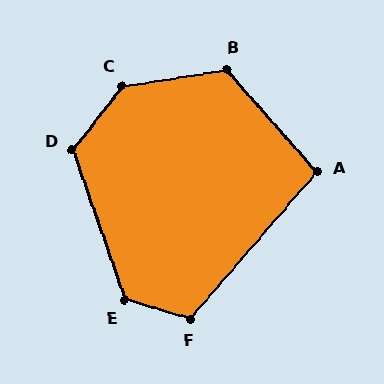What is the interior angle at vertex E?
Approximately 126 degrees (obtuse).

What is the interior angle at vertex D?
Approximately 123 degrees (obtuse).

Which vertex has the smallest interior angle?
A, at approximately 98 degrees.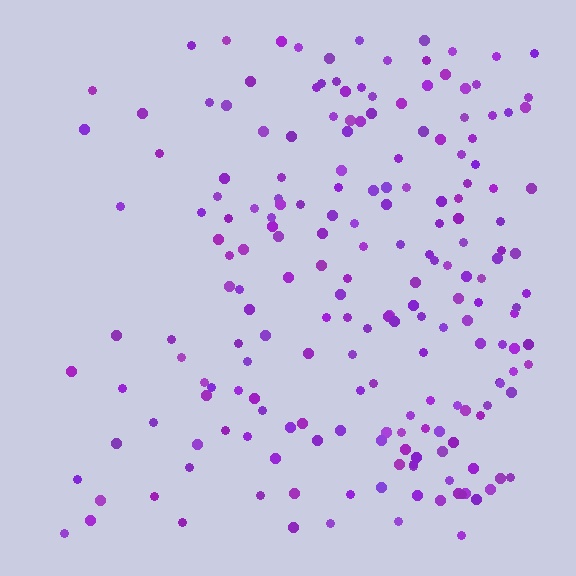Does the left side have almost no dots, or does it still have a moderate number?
Still a moderate number, just noticeably fewer than the right.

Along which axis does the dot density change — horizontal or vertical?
Horizontal.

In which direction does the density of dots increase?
From left to right, with the right side densest.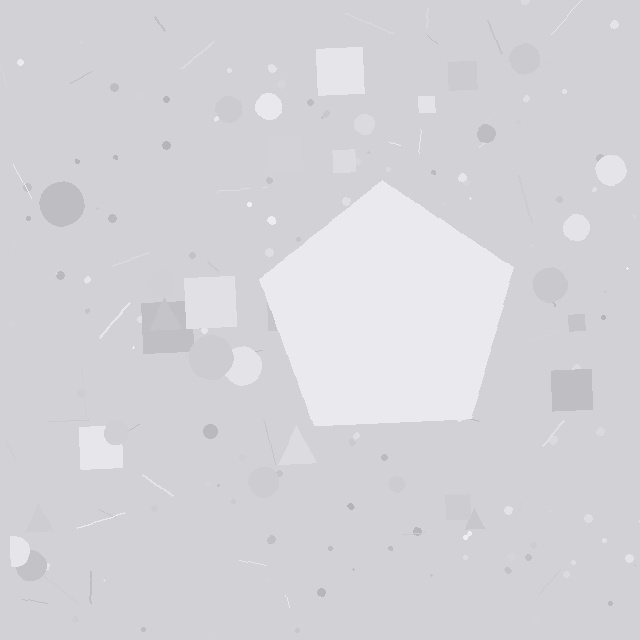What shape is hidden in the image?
A pentagon is hidden in the image.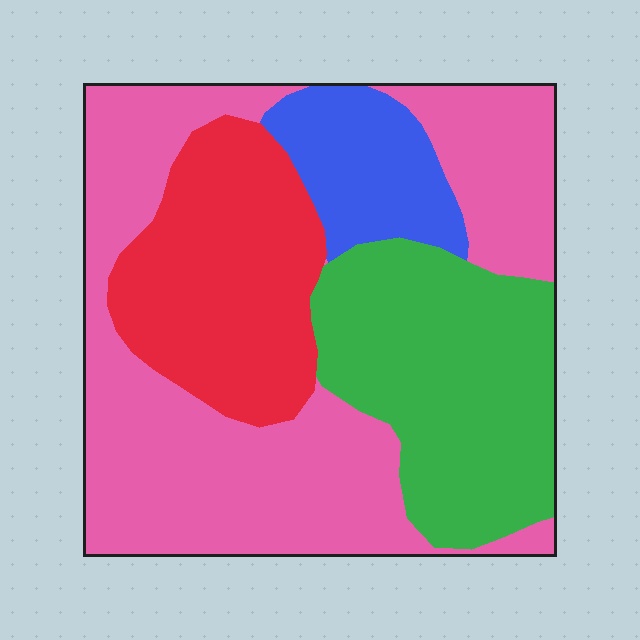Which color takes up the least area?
Blue, at roughly 10%.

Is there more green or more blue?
Green.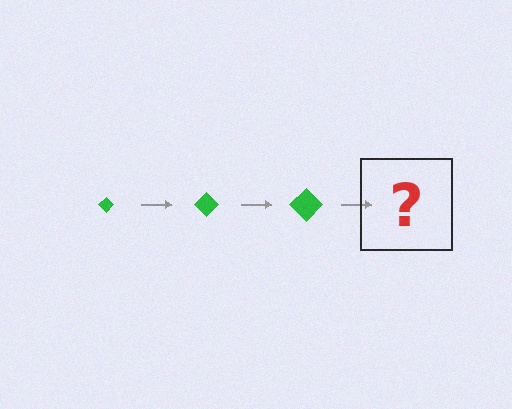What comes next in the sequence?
The next element should be a green diamond, larger than the previous one.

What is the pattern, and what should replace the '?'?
The pattern is that the diamond gets progressively larger each step. The '?' should be a green diamond, larger than the previous one.